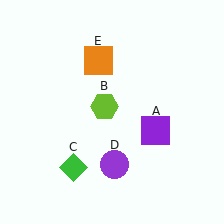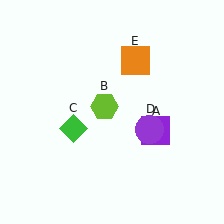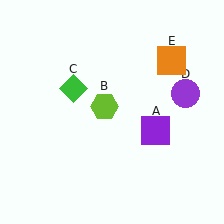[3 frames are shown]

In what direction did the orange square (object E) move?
The orange square (object E) moved right.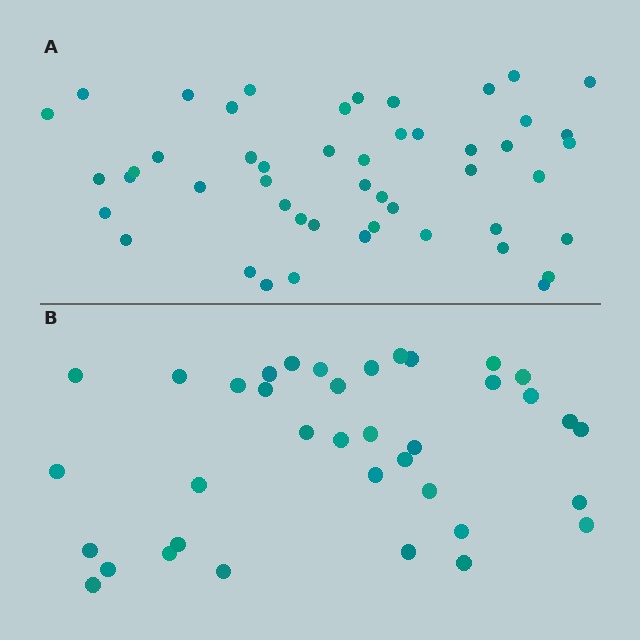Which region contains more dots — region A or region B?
Region A (the top region) has more dots.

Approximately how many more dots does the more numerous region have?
Region A has roughly 12 or so more dots than region B.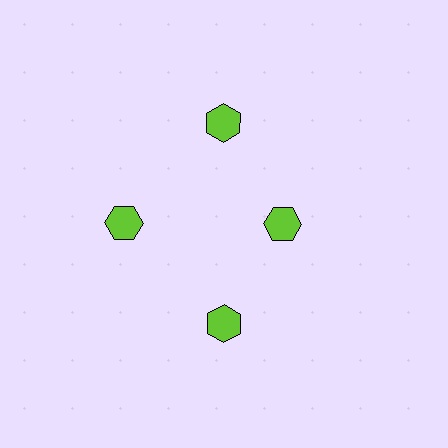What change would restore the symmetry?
The symmetry would be restored by moving it outward, back onto the ring so that all 4 hexagons sit at equal angles and equal distance from the center.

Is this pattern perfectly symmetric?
No. The 4 lime hexagons are arranged in a ring, but one element near the 3 o'clock position is pulled inward toward the center, breaking the 4-fold rotational symmetry.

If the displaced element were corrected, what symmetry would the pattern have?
It would have 4-fold rotational symmetry — the pattern would map onto itself every 90 degrees.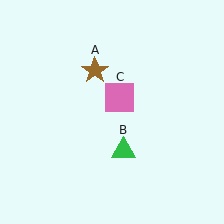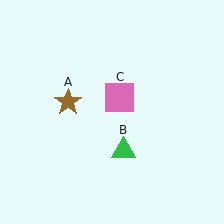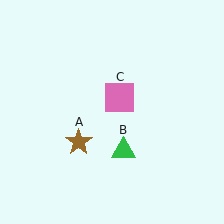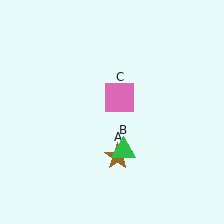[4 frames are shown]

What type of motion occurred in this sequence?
The brown star (object A) rotated counterclockwise around the center of the scene.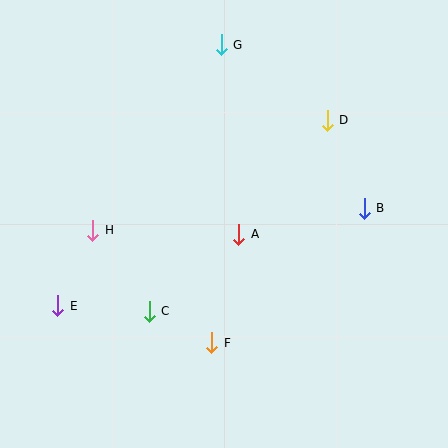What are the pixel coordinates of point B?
Point B is at (364, 208).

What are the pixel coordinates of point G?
Point G is at (221, 45).